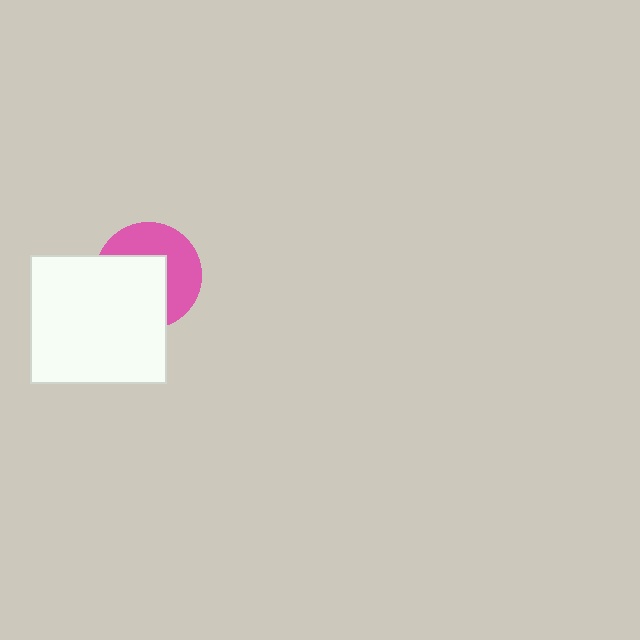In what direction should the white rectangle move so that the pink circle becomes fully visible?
The white rectangle should move toward the lower-left. That is the shortest direction to clear the overlap and leave the pink circle fully visible.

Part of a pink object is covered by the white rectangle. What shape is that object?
It is a circle.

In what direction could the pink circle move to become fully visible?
The pink circle could move toward the upper-right. That would shift it out from behind the white rectangle entirely.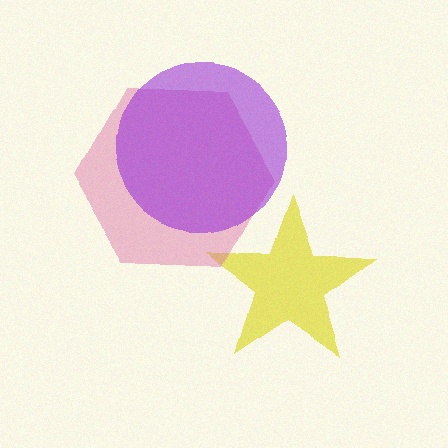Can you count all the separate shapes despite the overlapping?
Yes, there are 3 separate shapes.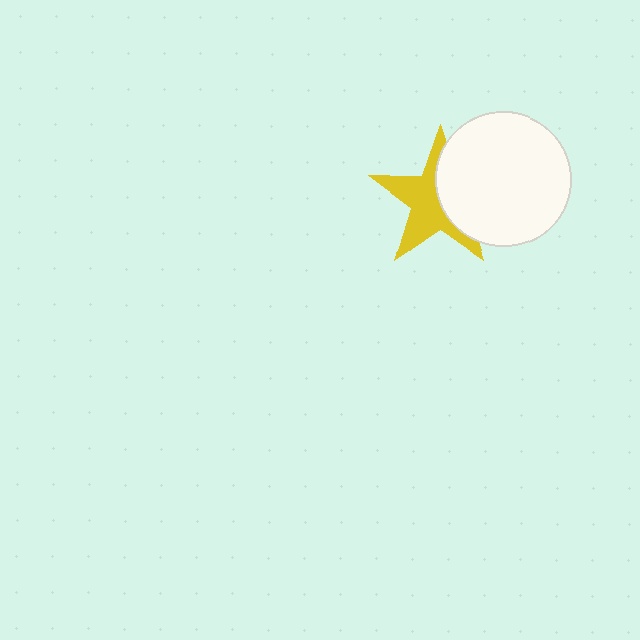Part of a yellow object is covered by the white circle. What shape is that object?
It is a star.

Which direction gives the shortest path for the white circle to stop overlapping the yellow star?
Moving right gives the shortest separation.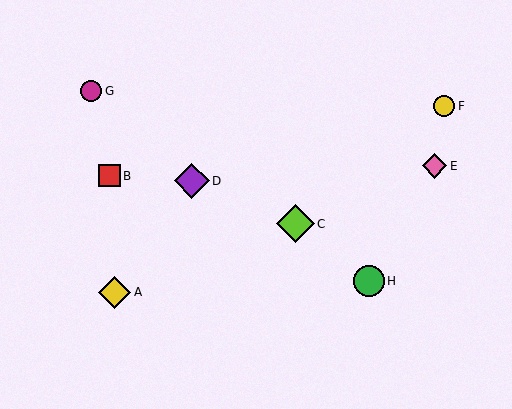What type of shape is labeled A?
Shape A is a yellow diamond.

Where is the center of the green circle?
The center of the green circle is at (369, 281).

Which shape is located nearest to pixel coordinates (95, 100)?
The magenta circle (labeled G) at (91, 91) is nearest to that location.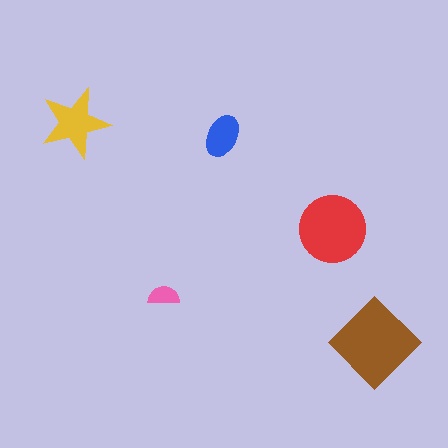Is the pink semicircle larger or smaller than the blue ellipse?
Smaller.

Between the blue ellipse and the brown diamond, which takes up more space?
The brown diamond.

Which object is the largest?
The brown diamond.